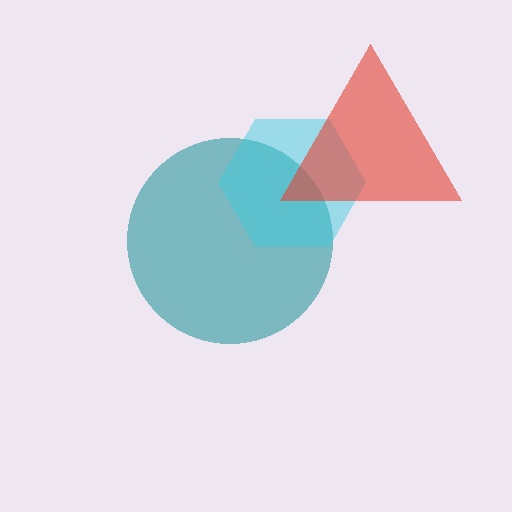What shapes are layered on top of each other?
The layered shapes are: a teal circle, a cyan hexagon, a red triangle.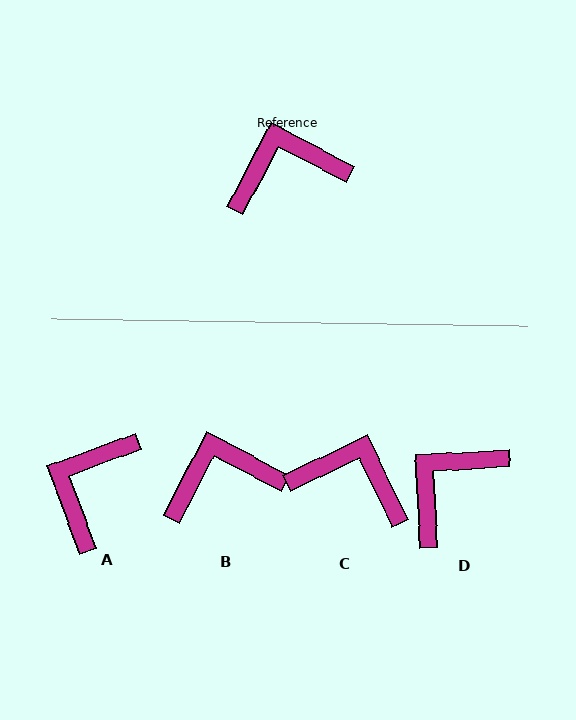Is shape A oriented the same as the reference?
No, it is off by about 48 degrees.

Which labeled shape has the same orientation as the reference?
B.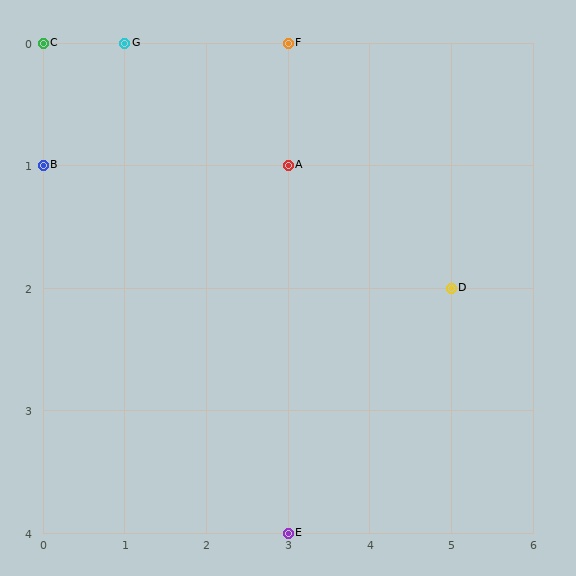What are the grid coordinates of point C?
Point C is at grid coordinates (0, 0).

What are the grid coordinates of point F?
Point F is at grid coordinates (3, 0).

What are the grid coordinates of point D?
Point D is at grid coordinates (5, 2).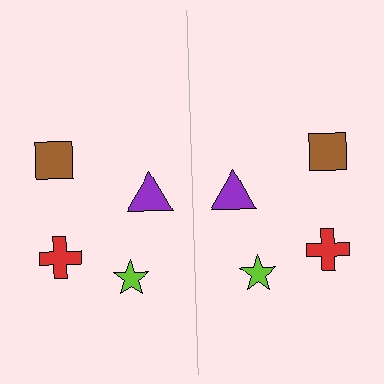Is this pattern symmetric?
Yes, this pattern has bilateral (reflection) symmetry.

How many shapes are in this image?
There are 8 shapes in this image.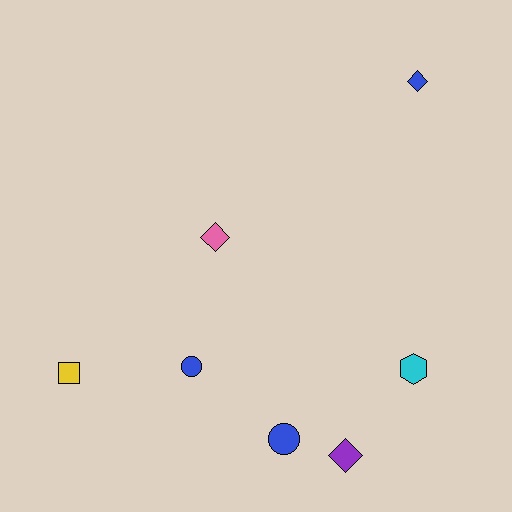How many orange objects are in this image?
There are no orange objects.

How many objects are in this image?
There are 7 objects.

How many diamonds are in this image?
There are 3 diamonds.